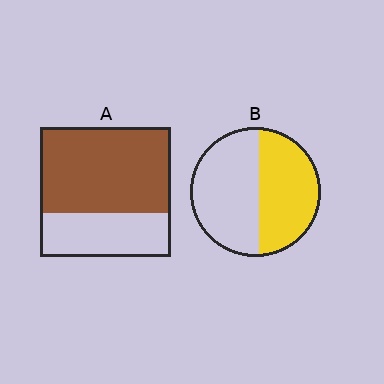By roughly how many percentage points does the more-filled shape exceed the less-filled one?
By roughly 20 percentage points (A over B).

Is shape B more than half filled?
Roughly half.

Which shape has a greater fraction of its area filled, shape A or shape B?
Shape A.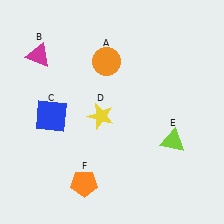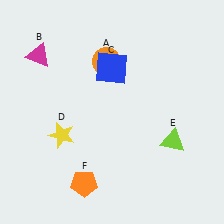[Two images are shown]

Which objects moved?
The objects that moved are: the blue square (C), the yellow star (D).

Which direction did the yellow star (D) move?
The yellow star (D) moved left.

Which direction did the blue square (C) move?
The blue square (C) moved right.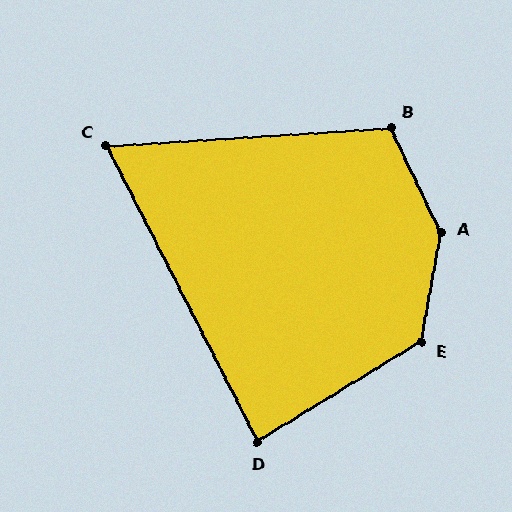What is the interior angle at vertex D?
Approximately 86 degrees (approximately right).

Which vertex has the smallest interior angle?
C, at approximately 67 degrees.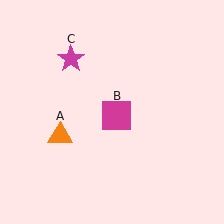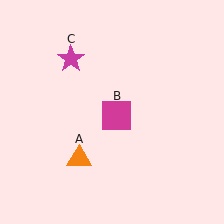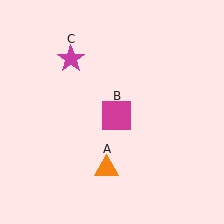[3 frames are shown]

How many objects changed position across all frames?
1 object changed position: orange triangle (object A).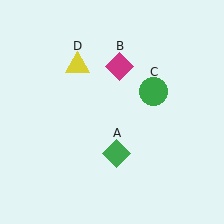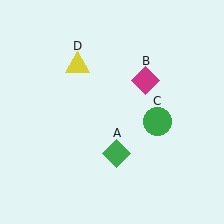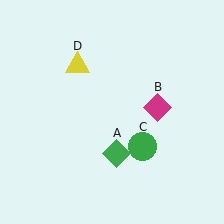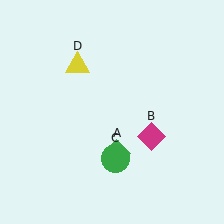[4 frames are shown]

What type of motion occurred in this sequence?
The magenta diamond (object B), green circle (object C) rotated clockwise around the center of the scene.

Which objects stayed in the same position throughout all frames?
Green diamond (object A) and yellow triangle (object D) remained stationary.